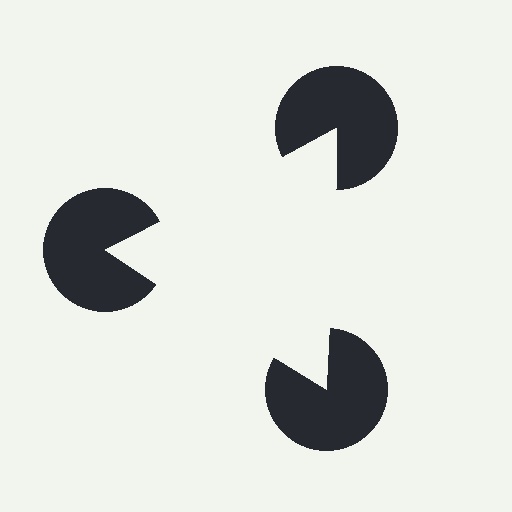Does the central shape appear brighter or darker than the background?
It typically appears slightly brighter than the background, even though no actual brightness change is drawn.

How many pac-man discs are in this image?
There are 3 — one at each vertex of the illusory triangle.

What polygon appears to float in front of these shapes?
An illusory triangle — its edges are inferred from the aligned wedge cuts in the pac-man discs, not physically drawn.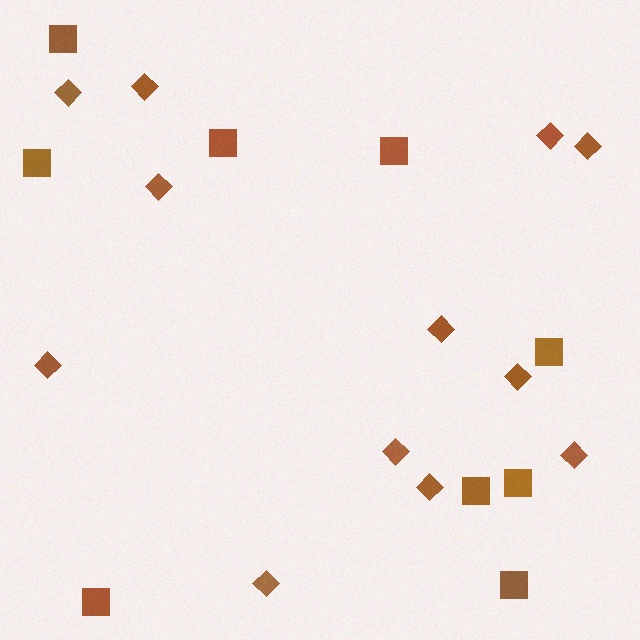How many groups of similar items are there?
There are 2 groups: one group of squares (9) and one group of diamonds (12).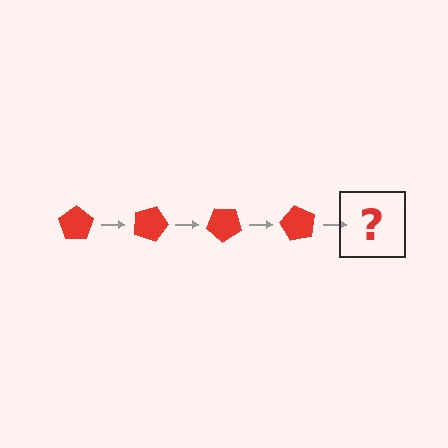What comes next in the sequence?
The next element should be a red pentagon rotated 80 degrees.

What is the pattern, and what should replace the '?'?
The pattern is that the pentagon rotates 20 degrees each step. The '?' should be a red pentagon rotated 80 degrees.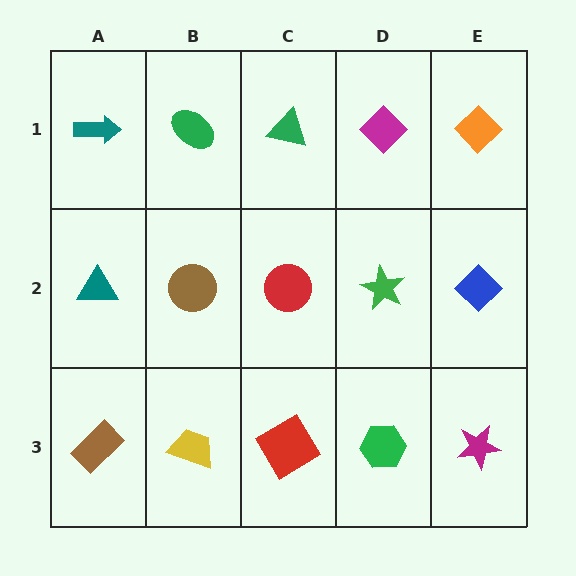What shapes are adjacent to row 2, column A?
A teal arrow (row 1, column A), a brown rectangle (row 3, column A), a brown circle (row 2, column B).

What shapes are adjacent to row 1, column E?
A blue diamond (row 2, column E), a magenta diamond (row 1, column D).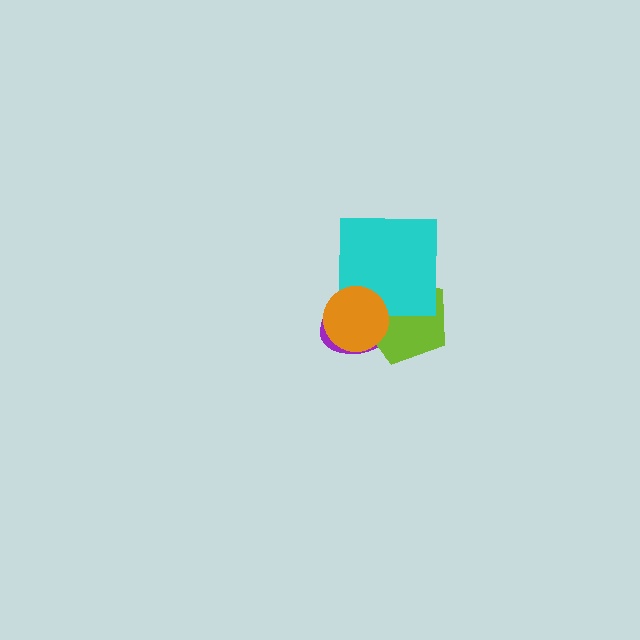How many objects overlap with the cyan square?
3 objects overlap with the cyan square.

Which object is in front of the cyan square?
The orange circle is in front of the cyan square.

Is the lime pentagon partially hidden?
Yes, it is partially covered by another shape.